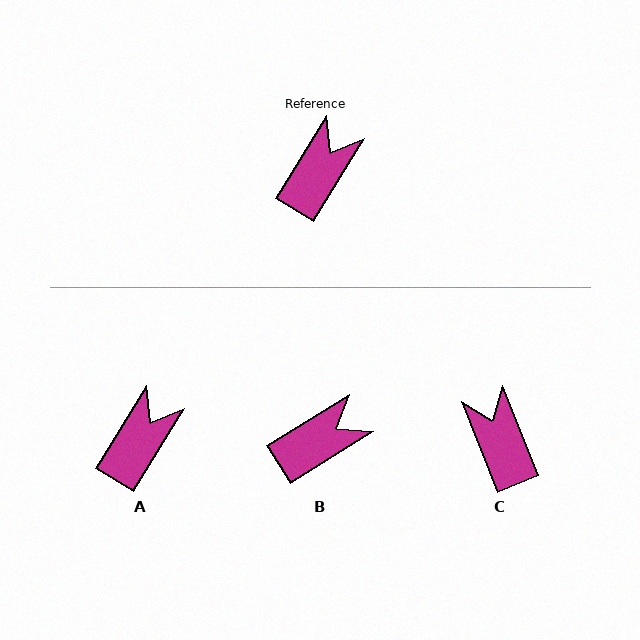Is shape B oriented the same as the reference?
No, it is off by about 27 degrees.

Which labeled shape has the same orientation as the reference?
A.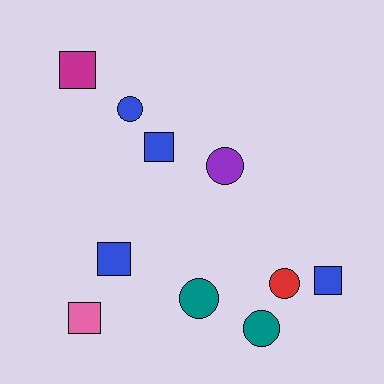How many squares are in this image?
There are 5 squares.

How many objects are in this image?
There are 10 objects.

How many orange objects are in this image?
There are no orange objects.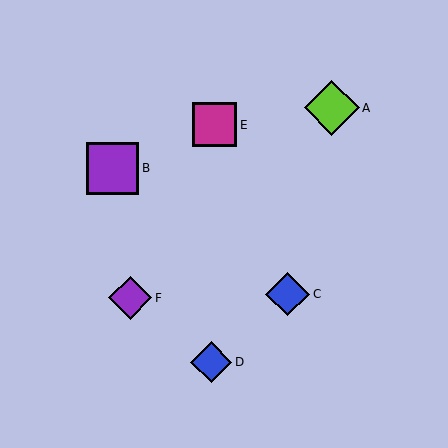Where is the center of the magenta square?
The center of the magenta square is at (215, 125).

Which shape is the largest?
The lime diamond (labeled A) is the largest.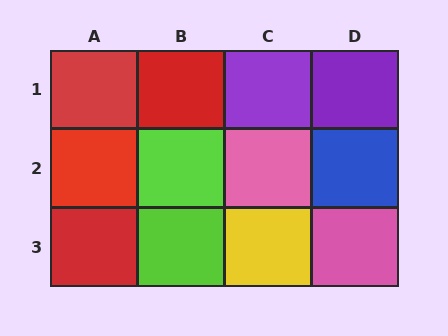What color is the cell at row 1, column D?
Purple.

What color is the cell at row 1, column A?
Red.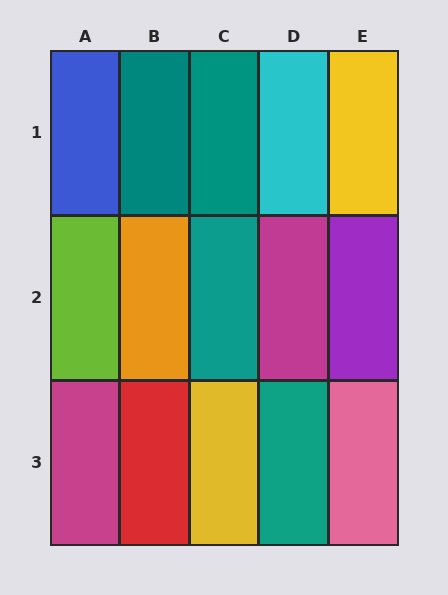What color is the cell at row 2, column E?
Purple.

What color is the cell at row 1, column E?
Yellow.